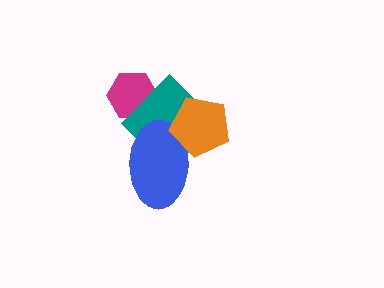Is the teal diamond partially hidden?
Yes, it is partially covered by another shape.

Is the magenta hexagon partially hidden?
Yes, it is partially covered by another shape.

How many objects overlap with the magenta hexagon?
1 object overlaps with the magenta hexagon.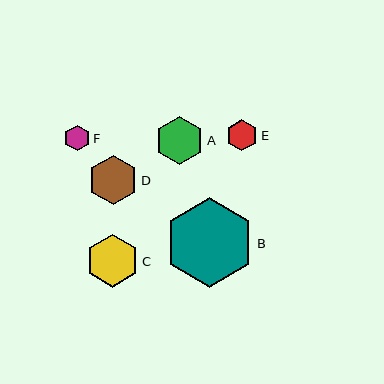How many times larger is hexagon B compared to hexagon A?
Hexagon B is approximately 1.8 times the size of hexagon A.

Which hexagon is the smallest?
Hexagon F is the smallest with a size of approximately 26 pixels.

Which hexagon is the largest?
Hexagon B is the largest with a size of approximately 90 pixels.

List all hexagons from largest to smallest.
From largest to smallest: B, C, D, A, E, F.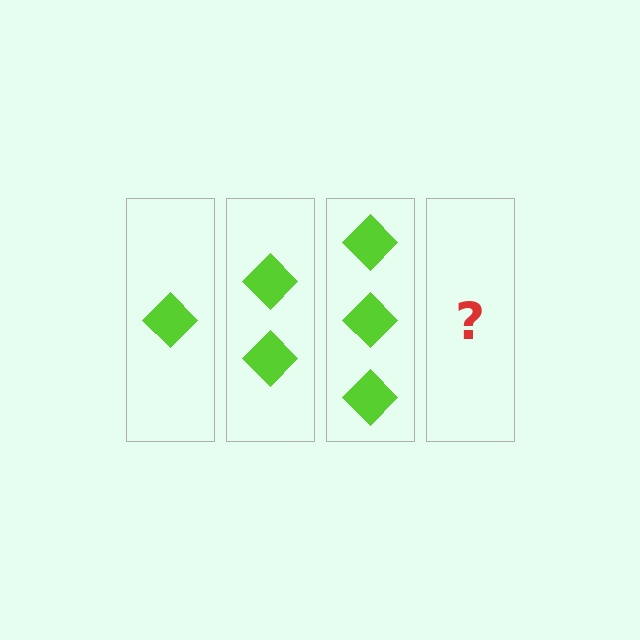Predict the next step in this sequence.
The next step is 4 diamonds.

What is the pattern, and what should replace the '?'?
The pattern is that each step adds one more diamond. The '?' should be 4 diamonds.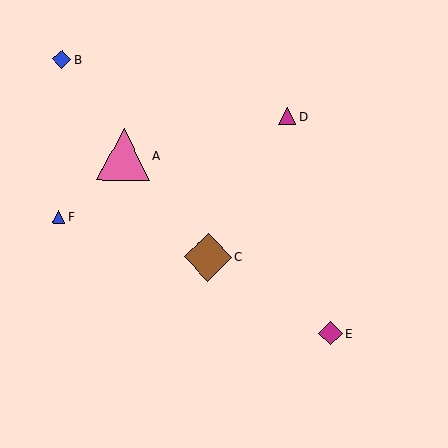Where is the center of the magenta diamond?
The center of the magenta diamond is at (330, 333).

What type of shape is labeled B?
Shape B is a blue diamond.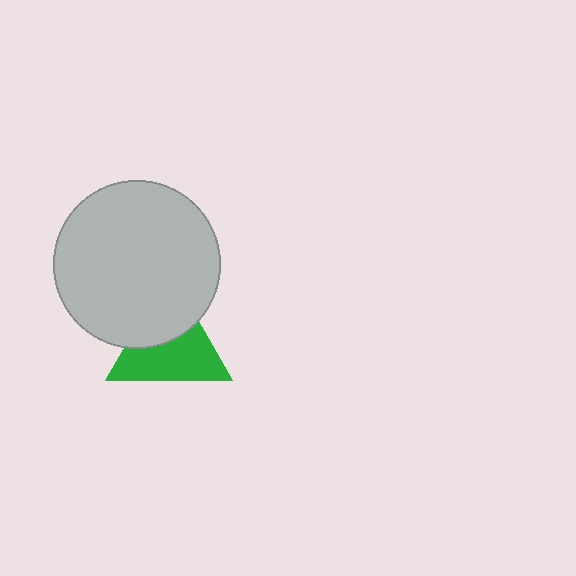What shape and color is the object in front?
The object in front is a light gray circle.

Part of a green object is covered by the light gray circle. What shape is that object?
It is a triangle.